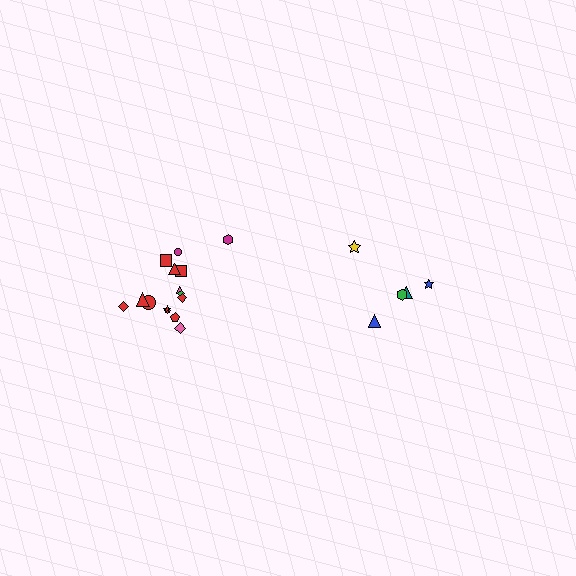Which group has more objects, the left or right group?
The left group.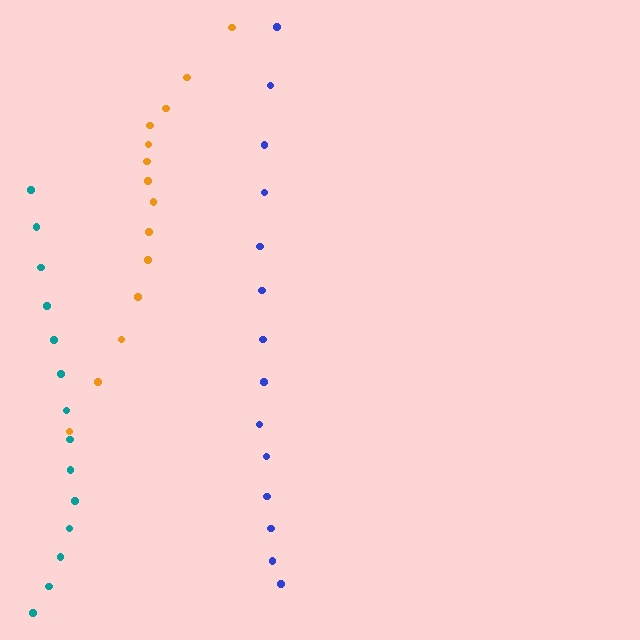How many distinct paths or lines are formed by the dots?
There are 3 distinct paths.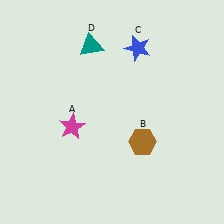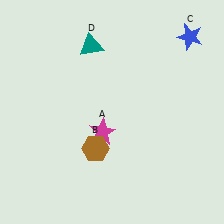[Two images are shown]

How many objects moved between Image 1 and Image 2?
3 objects moved between the two images.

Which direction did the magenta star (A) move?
The magenta star (A) moved right.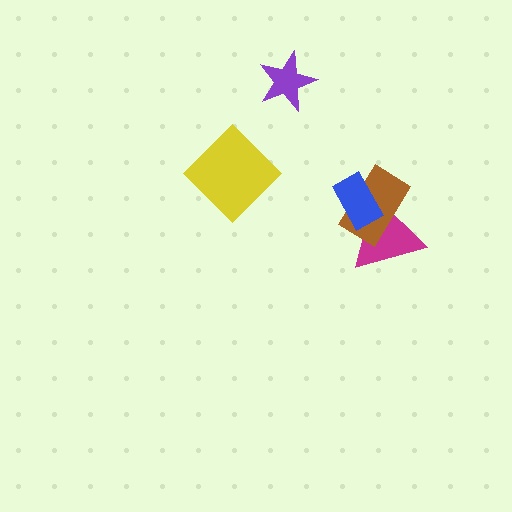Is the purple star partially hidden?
No, no other shape covers it.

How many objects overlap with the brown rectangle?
2 objects overlap with the brown rectangle.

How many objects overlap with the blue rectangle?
2 objects overlap with the blue rectangle.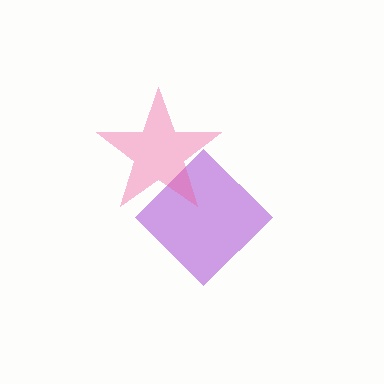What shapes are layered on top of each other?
The layered shapes are: a purple diamond, a pink star.